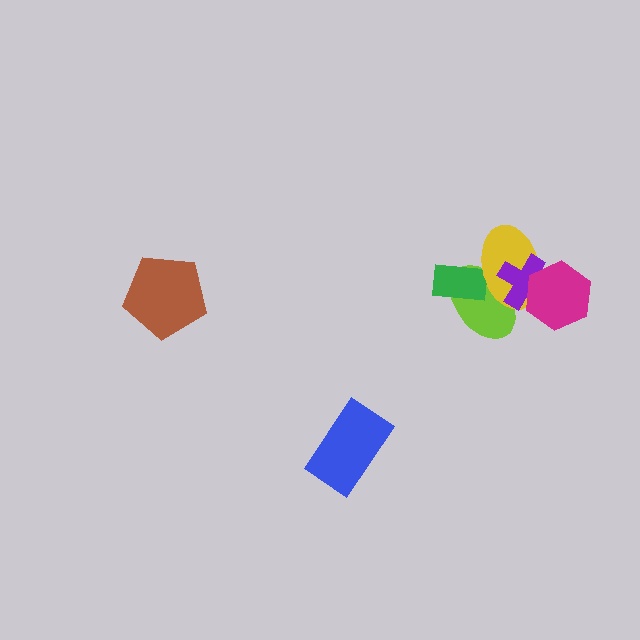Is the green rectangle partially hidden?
Yes, it is partially covered by another shape.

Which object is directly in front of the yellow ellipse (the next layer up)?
The purple cross is directly in front of the yellow ellipse.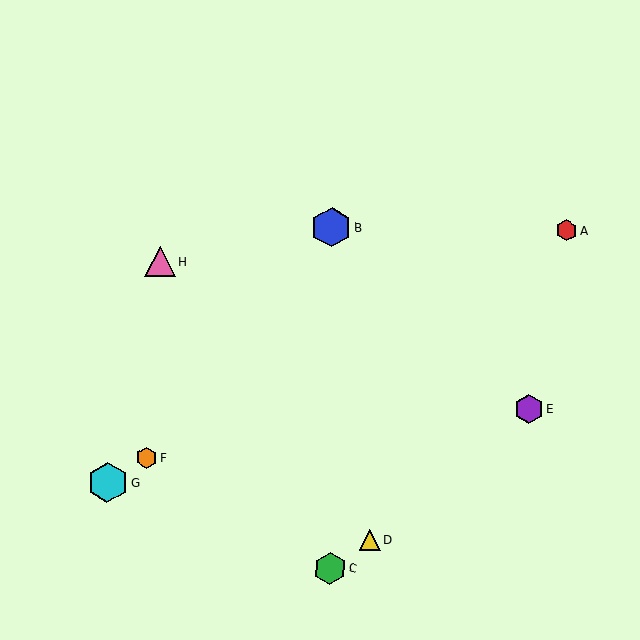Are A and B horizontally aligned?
Yes, both are at y≈231.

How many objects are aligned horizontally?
2 objects (A, B) are aligned horizontally.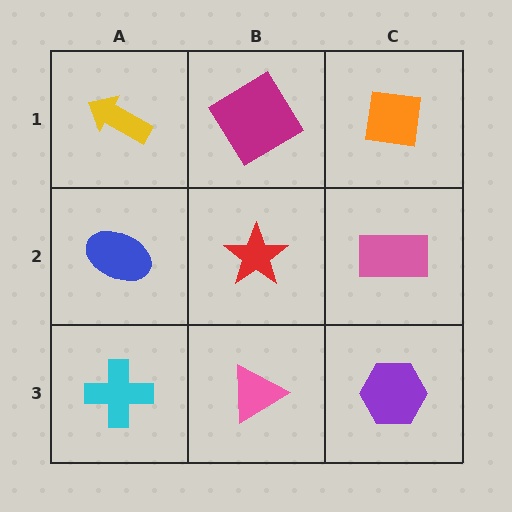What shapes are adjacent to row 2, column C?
An orange square (row 1, column C), a purple hexagon (row 3, column C), a red star (row 2, column B).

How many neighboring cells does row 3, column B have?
3.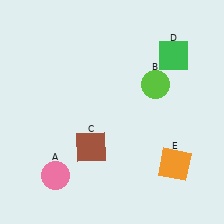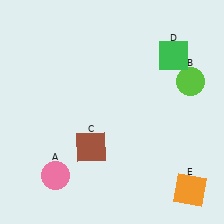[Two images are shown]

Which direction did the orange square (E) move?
The orange square (E) moved down.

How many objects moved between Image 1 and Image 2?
2 objects moved between the two images.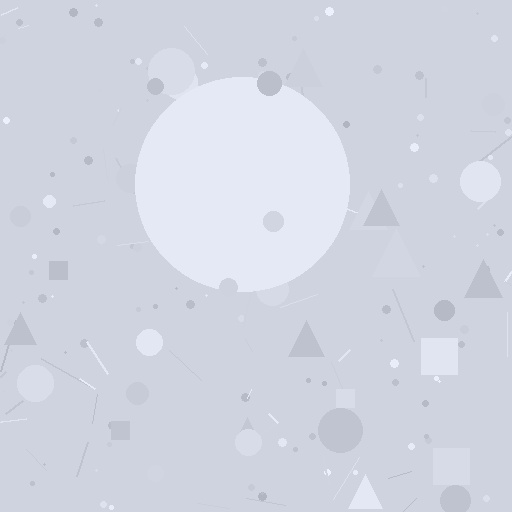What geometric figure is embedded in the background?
A circle is embedded in the background.